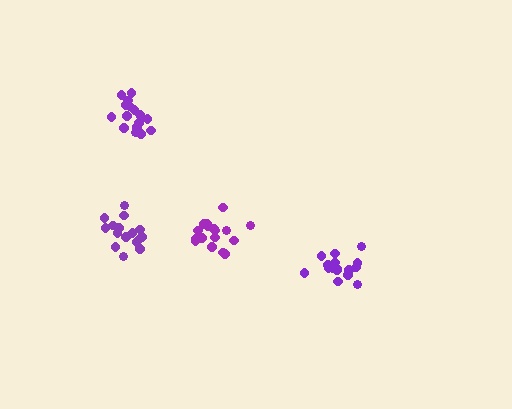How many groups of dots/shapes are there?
There are 4 groups.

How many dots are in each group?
Group 1: 16 dots, Group 2: 17 dots, Group 3: 16 dots, Group 4: 18 dots (67 total).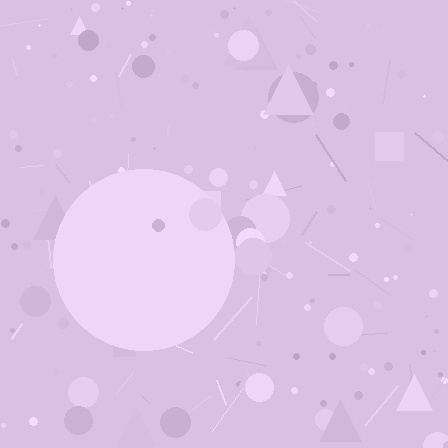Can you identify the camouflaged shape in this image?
The camouflaged shape is a circle.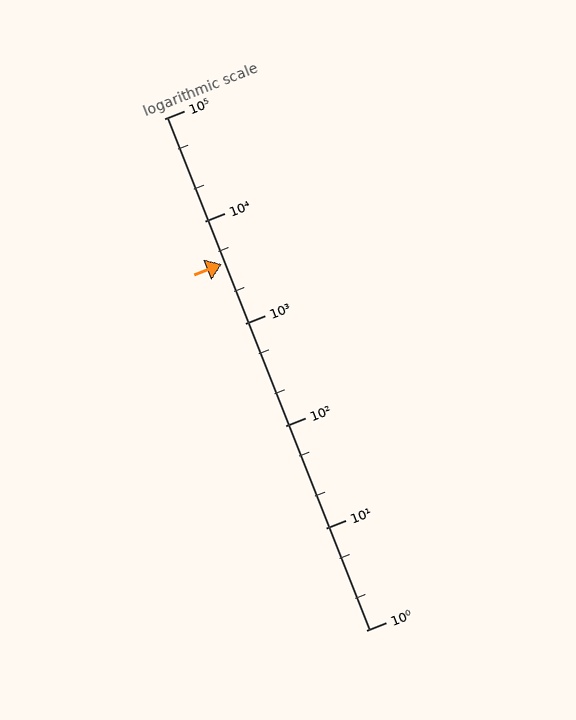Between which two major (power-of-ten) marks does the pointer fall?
The pointer is between 1000 and 10000.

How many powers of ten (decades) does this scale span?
The scale spans 5 decades, from 1 to 100000.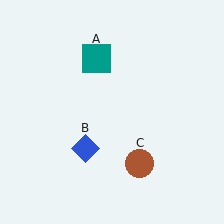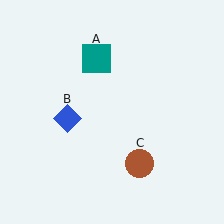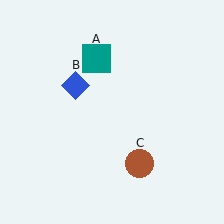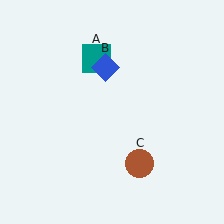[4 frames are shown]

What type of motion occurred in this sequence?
The blue diamond (object B) rotated clockwise around the center of the scene.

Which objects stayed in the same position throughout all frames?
Teal square (object A) and brown circle (object C) remained stationary.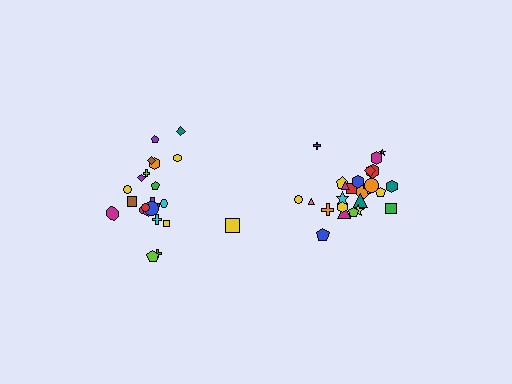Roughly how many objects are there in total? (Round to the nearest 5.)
Roughly 45 objects in total.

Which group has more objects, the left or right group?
The right group.